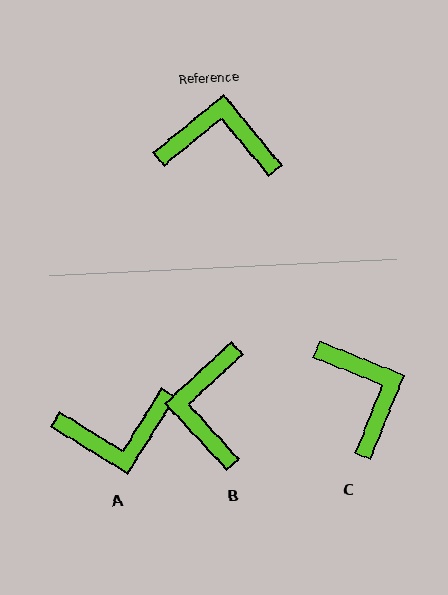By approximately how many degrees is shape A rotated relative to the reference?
Approximately 161 degrees clockwise.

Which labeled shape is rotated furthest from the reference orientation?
A, about 161 degrees away.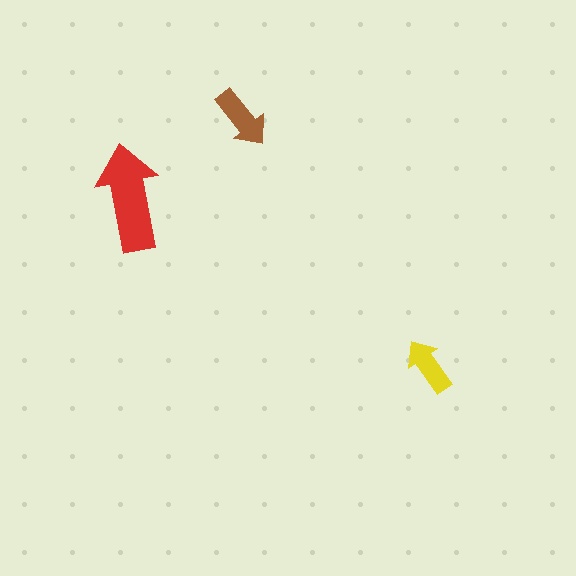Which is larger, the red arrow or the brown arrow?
The red one.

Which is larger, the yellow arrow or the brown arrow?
The brown one.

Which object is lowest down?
The yellow arrow is bottommost.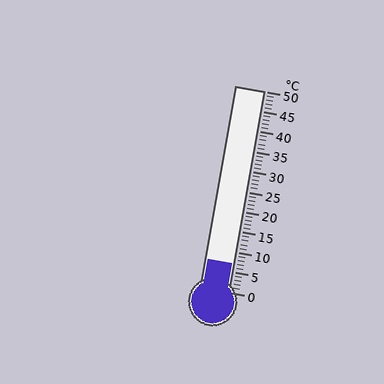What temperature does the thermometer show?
The thermometer shows approximately 7°C.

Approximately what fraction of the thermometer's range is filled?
The thermometer is filled to approximately 15% of its range.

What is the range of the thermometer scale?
The thermometer scale ranges from 0°C to 50°C.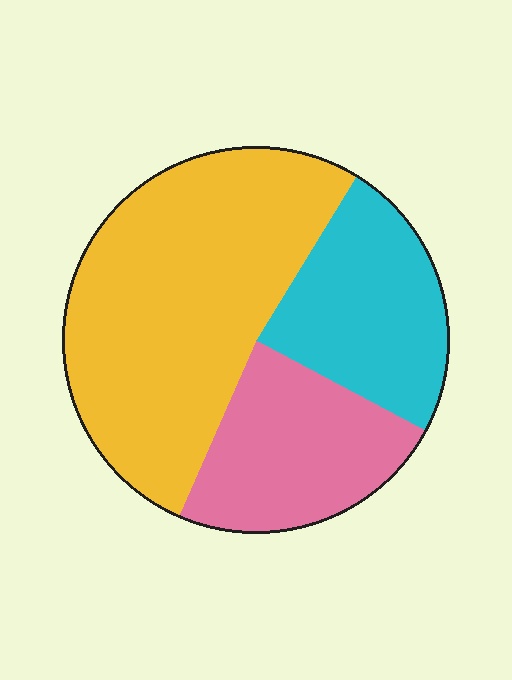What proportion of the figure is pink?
Pink takes up about one quarter (1/4) of the figure.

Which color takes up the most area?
Yellow, at roughly 50%.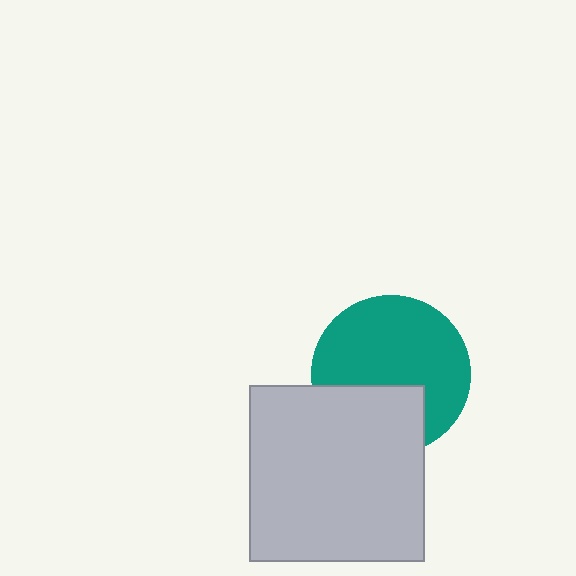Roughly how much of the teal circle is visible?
Most of it is visible (roughly 68%).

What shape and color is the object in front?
The object in front is a light gray square.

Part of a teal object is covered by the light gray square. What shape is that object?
It is a circle.